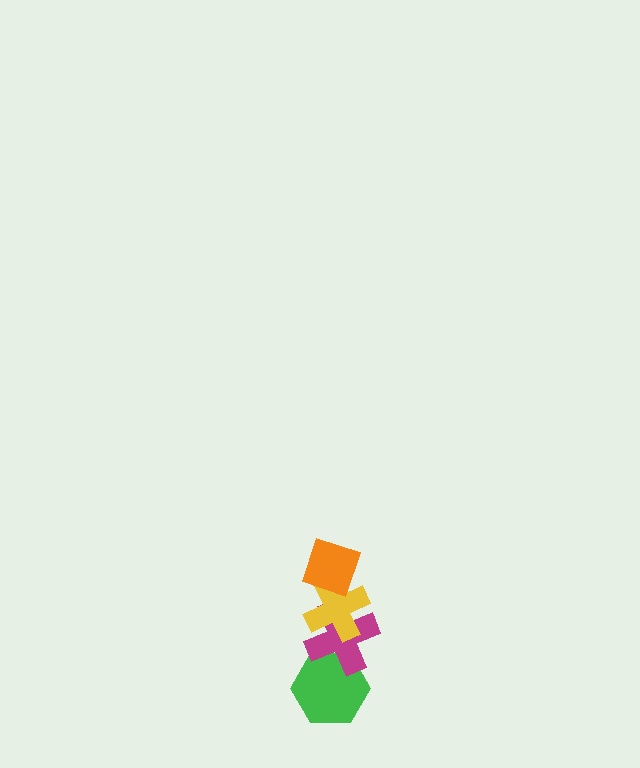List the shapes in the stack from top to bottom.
From top to bottom: the orange diamond, the yellow cross, the magenta cross, the green hexagon.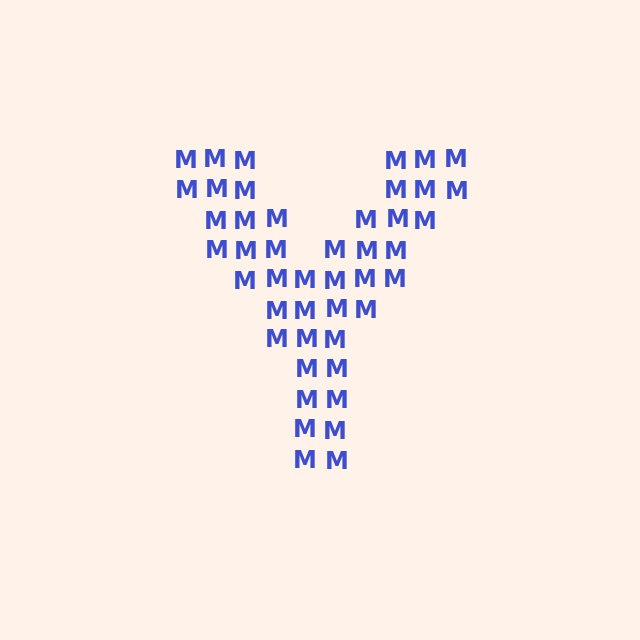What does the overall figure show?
The overall figure shows the letter Y.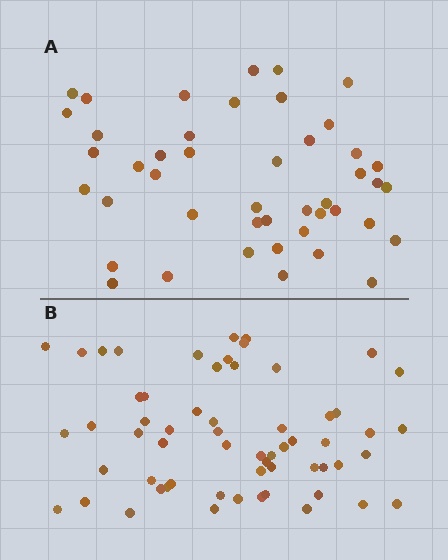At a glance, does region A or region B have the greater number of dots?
Region B (the bottom region) has more dots.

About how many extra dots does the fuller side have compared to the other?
Region B has approximately 15 more dots than region A.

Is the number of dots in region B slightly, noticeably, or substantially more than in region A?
Region B has noticeably more, but not dramatically so. The ratio is roughly 1.3 to 1.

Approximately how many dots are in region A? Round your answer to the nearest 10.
About 40 dots. (The exact count is 45, which rounds to 40.)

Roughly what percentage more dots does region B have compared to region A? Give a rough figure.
About 35% more.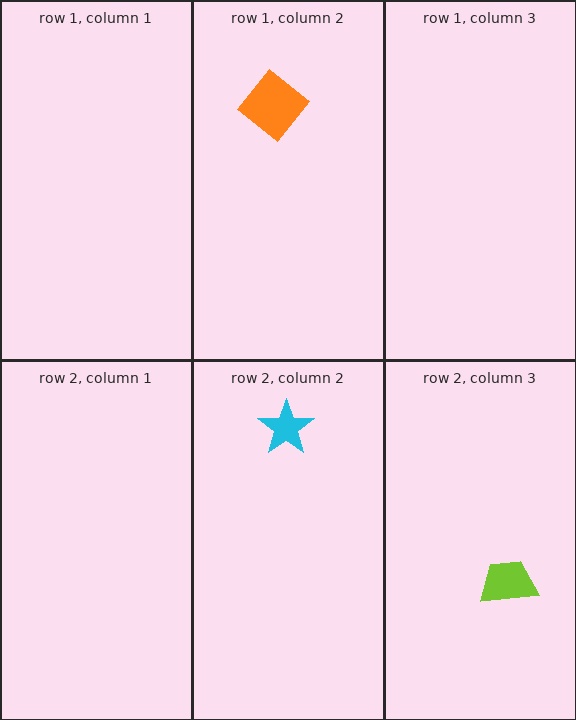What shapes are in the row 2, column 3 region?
The lime trapezoid.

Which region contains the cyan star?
The row 2, column 2 region.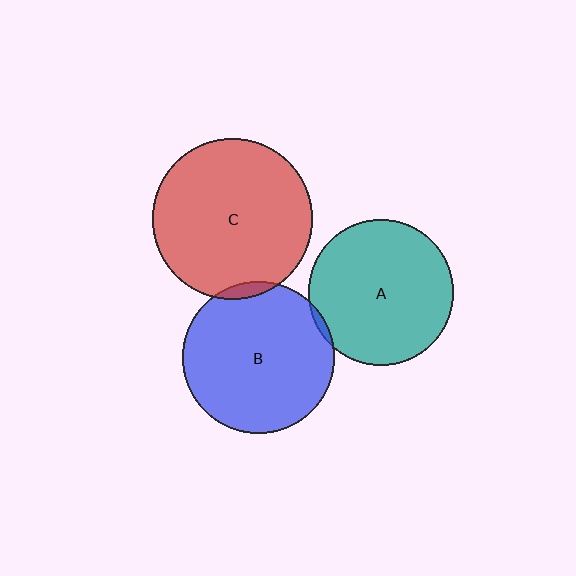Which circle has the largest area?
Circle C (red).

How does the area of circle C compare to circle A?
Approximately 1.2 times.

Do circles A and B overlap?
Yes.